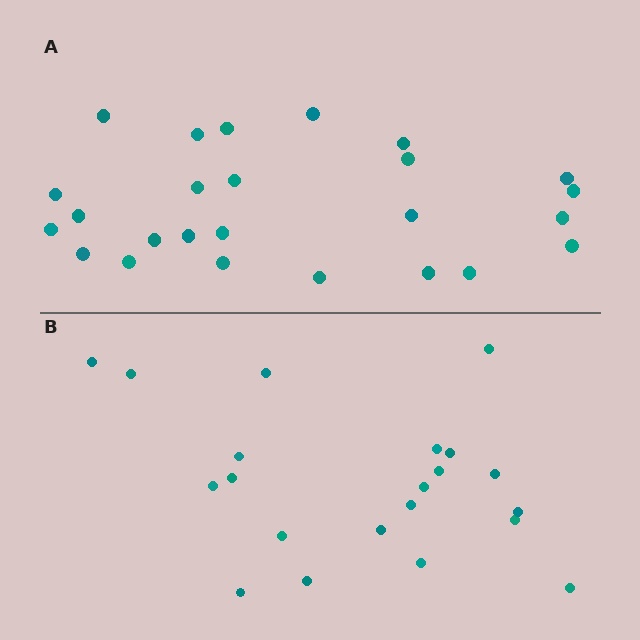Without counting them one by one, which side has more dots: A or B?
Region A (the top region) has more dots.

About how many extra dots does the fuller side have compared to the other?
Region A has about 4 more dots than region B.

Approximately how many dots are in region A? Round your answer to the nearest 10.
About 20 dots. (The exact count is 25, which rounds to 20.)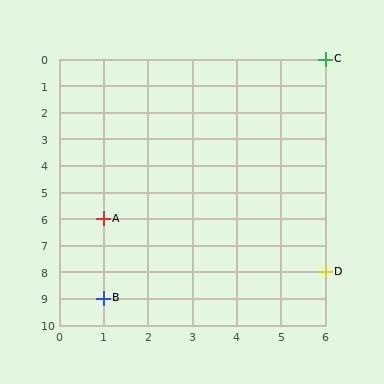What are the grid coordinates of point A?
Point A is at grid coordinates (1, 6).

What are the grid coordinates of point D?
Point D is at grid coordinates (6, 8).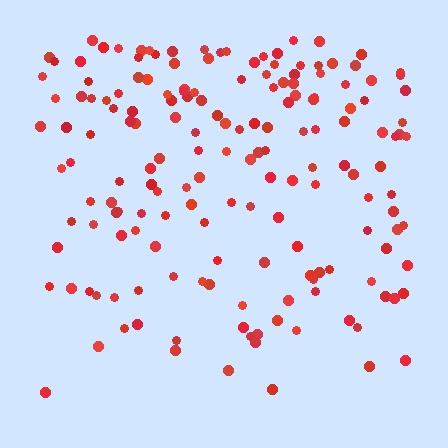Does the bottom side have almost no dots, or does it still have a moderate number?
Still a moderate number, just noticeably fewer than the top.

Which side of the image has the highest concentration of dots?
The top.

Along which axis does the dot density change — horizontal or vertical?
Vertical.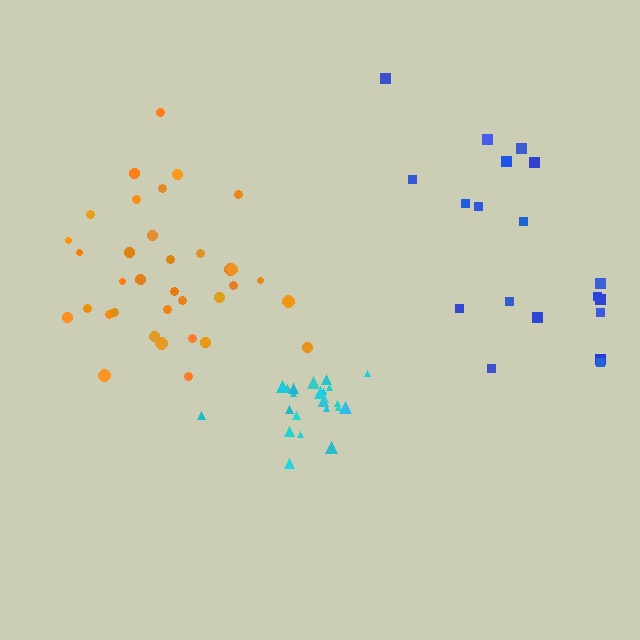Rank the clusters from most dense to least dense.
cyan, orange, blue.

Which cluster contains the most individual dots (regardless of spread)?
Orange (35).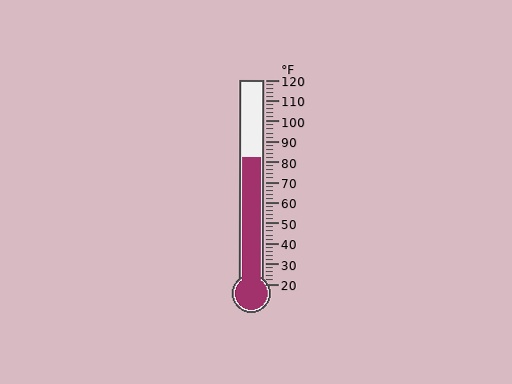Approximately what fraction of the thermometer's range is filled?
The thermometer is filled to approximately 60% of its range.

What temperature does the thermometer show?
The thermometer shows approximately 82°F.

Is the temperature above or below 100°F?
The temperature is below 100°F.